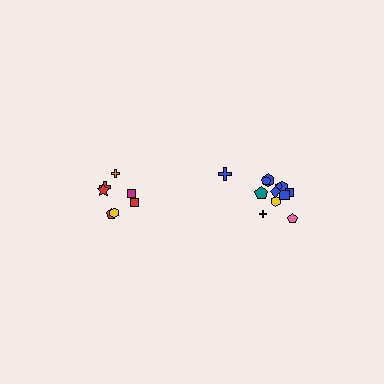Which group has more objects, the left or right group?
The right group.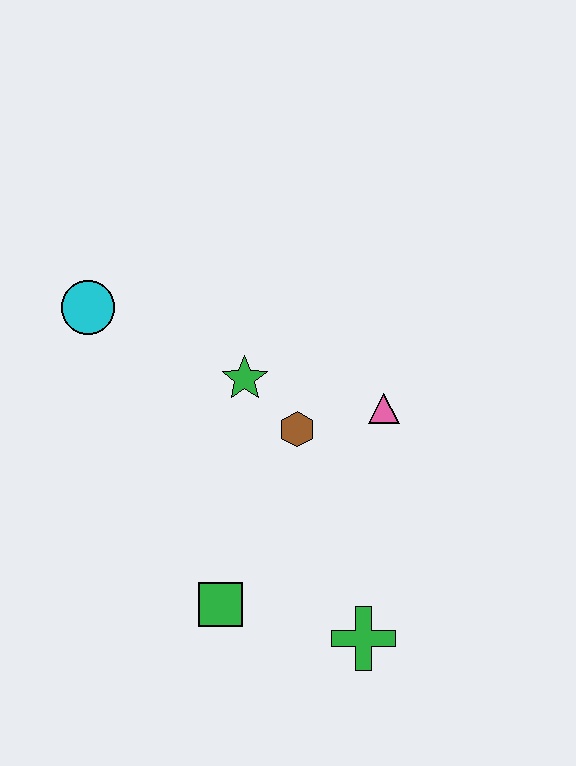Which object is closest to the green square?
The green cross is closest to the green square.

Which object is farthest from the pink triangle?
The cyan circle is farthest from the pink triangle.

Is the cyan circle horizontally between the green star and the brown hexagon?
No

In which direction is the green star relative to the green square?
The green star is above the green square.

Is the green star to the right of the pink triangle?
No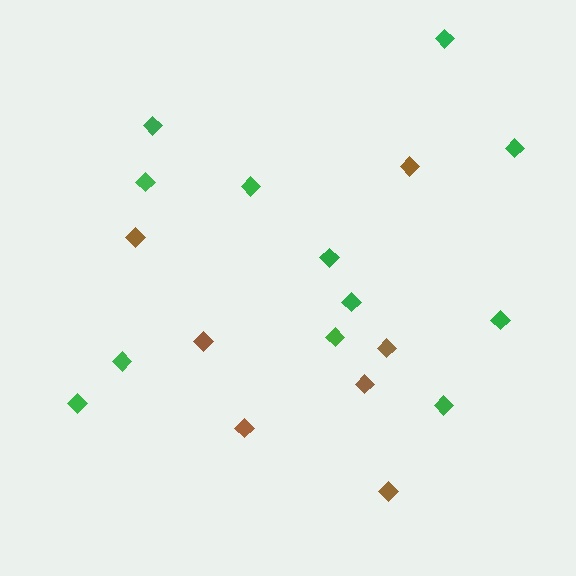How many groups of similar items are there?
There are 2 groups: one group of green diamonds (12) and one group of brown diamonds (7).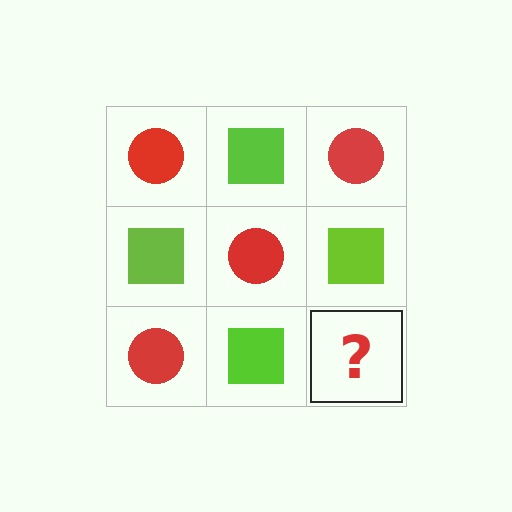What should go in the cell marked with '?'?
The missing cell should contain a red circle.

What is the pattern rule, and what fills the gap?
The rule is that it alternates red circle and lime square in a checkerboard pattern. The gap should be filled with a red circle.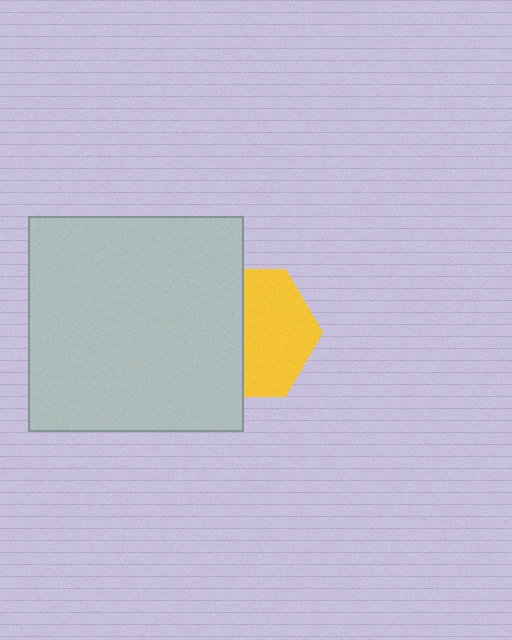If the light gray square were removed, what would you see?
You would see the complete yellow hexagon.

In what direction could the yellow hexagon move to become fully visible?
The yellow hexagon could move right. That would shift it out from behind the light gray square entirely.